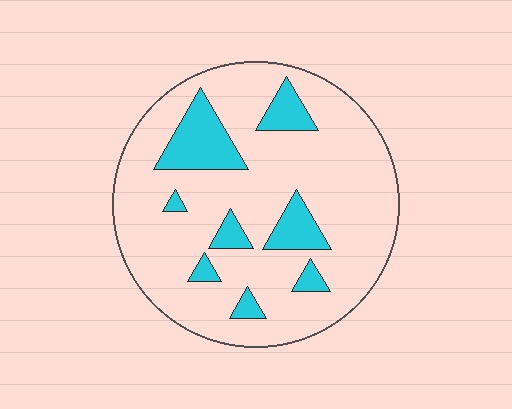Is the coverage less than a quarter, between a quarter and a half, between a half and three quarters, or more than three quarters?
Less than a quarter.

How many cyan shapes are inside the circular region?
8.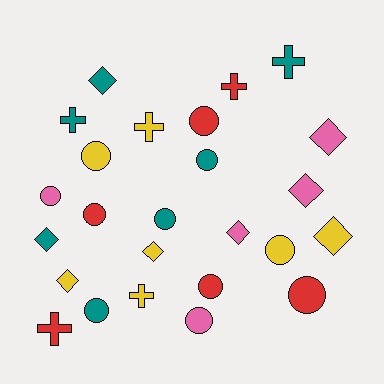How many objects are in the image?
There are 25 objects.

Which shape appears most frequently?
Circle, with 11 objects.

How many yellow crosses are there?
There are 2 yellow crosses.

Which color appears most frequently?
Teal, with 7 objects.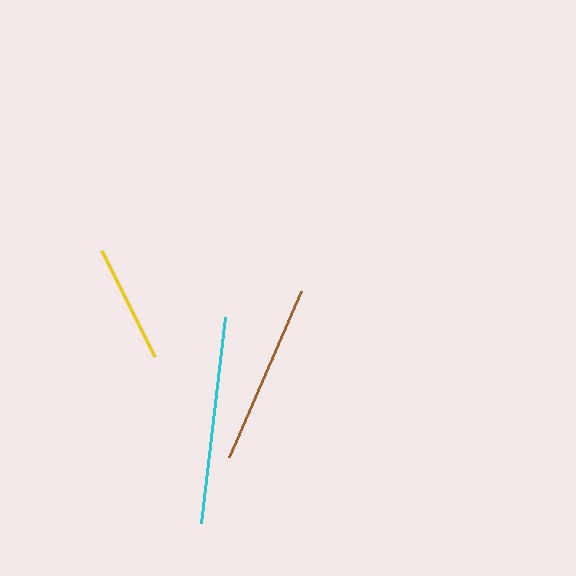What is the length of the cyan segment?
The cyan segment is approximately 208 pixels long.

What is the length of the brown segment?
The brown segment is approximately 181 pixels long.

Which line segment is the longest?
The cyan line is the longest at approximately 208 pixels.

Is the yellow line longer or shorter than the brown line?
The brown line is longer than the yellow line.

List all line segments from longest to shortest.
From longest to shortest: cyan, brown, yellow.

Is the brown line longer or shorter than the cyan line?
The cyan line is longer than the brown line.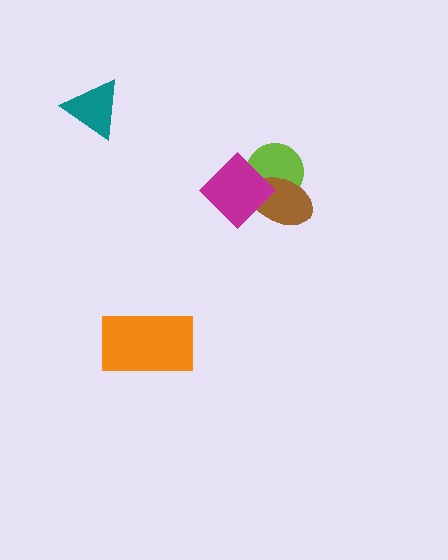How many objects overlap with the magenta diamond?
2 objects overlap with the magenta diamond.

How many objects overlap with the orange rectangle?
0 objects overlap with the orange rectangle.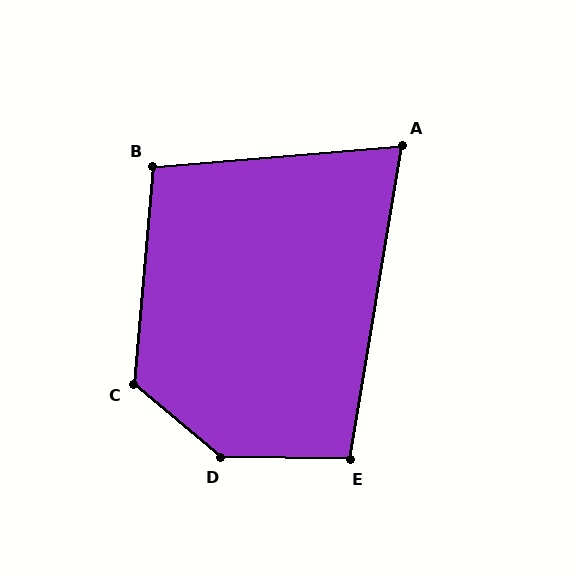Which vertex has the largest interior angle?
D, at approximately 141 degrees.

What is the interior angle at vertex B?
Approximately 100 degrees (obtuse).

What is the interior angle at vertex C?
Approximately 125 degrees (obtuse).